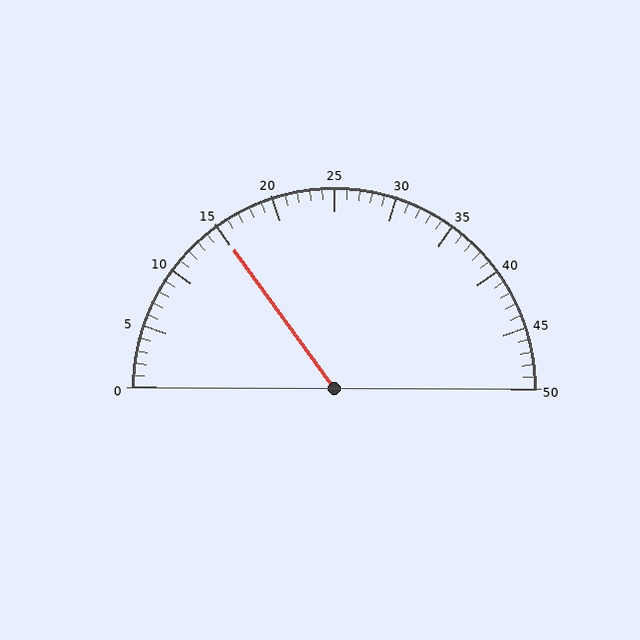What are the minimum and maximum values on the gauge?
The gauge ranges from 0 to 50.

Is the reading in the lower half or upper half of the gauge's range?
The reading is in the lower half of the range (0 to 50).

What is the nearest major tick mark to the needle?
The nearest major tick mark is 15.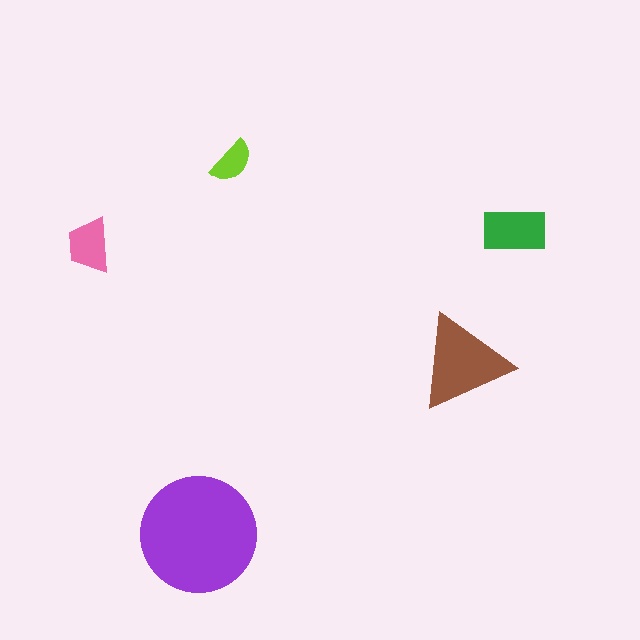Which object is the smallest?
The lime semicircle.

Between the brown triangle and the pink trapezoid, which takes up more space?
The brown triangle.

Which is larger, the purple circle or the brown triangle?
The purple circle.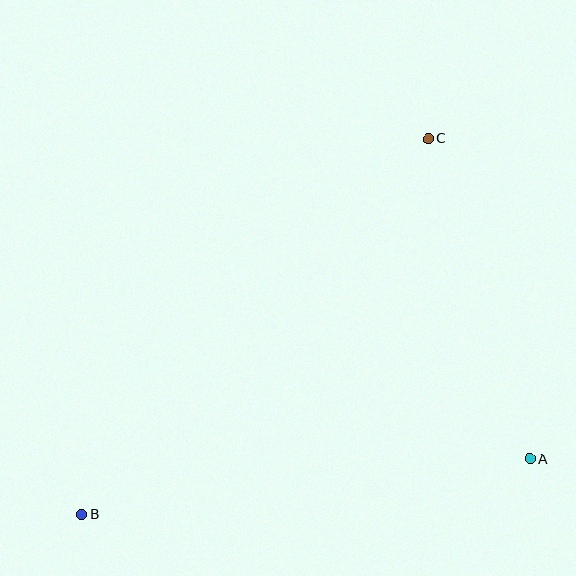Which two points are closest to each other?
Points A and C are closest to each other.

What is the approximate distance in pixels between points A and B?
The distance between A and B is approximately 452 pixels.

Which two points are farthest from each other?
Points B and C are farthest from each other.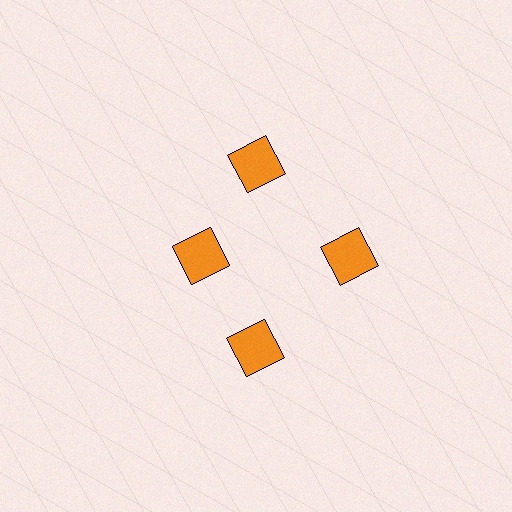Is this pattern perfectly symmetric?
No. The 4 orange squares are arranged in a ring, but one element near the 9 o'clock position is pulled inward toward the center, breaking the 4-fold rotational symmetry.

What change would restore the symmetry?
The symmetry would be restored by moving it outward, back onto the ring so that all 4 squares sit at equal angles and equal distance from the center.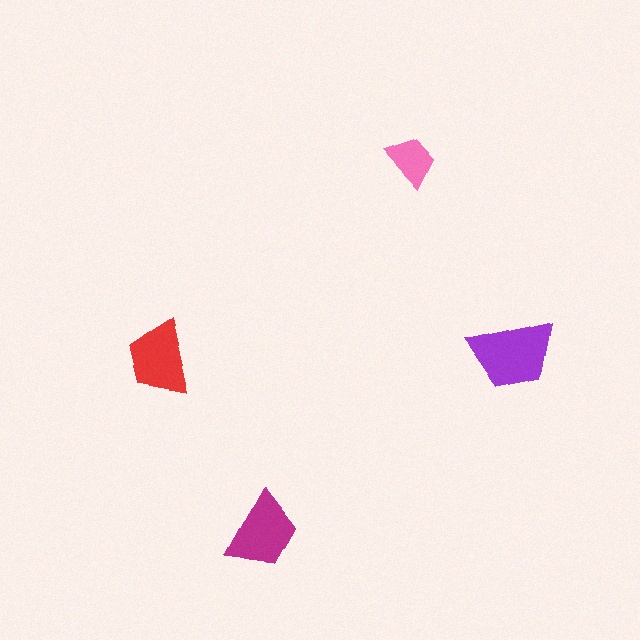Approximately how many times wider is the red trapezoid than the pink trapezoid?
About 1.5 times wider.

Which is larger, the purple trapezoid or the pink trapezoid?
The purple one.